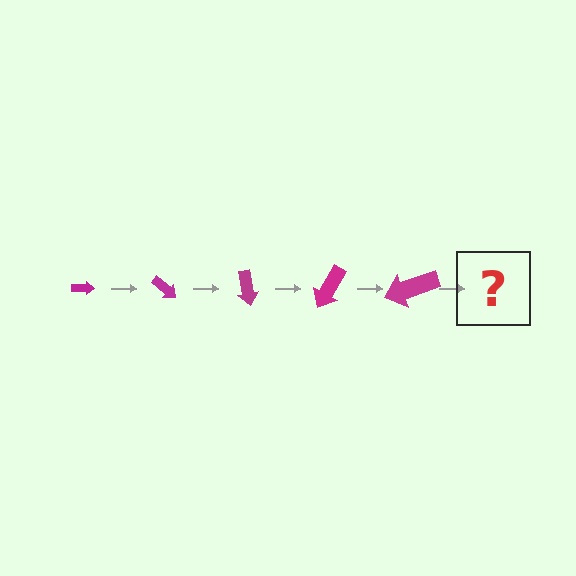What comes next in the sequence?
The next element should be an arrow, larger than the previous one and rotated 200 degrees from the start.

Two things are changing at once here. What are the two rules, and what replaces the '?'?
The two rules are that the arrow grows larger each step and it rotates 40 degrees each step. The '?' should be an arrow, larger than the previous one and rotated 200 degrees from the start.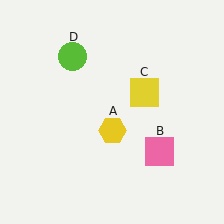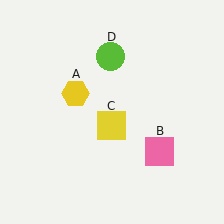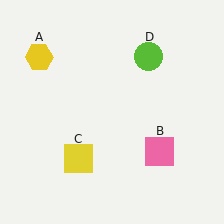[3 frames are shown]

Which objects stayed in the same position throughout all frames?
Pink square (object B) remained stationary.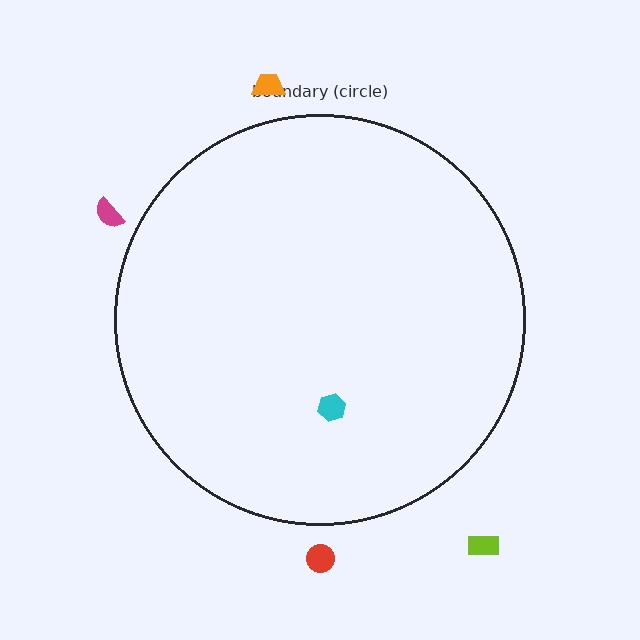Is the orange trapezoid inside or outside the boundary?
Outside.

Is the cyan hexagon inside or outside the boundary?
Inside.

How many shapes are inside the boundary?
1 inside, 4 outside.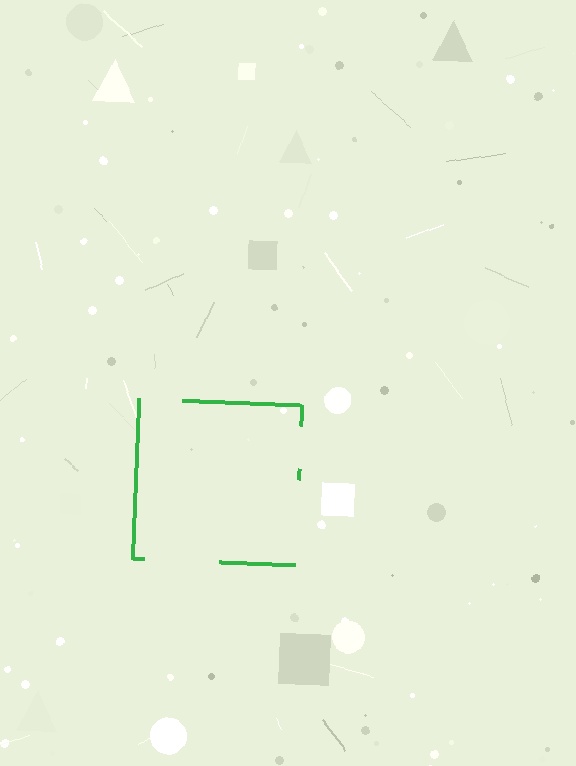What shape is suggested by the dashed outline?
The dashed outline suggests a square.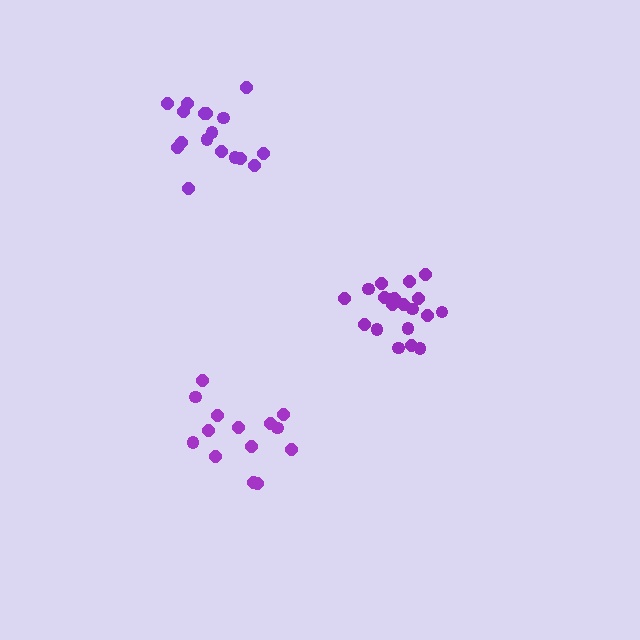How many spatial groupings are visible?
There are 3 spatial groupings.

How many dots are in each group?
Group 1: 20 dots, Group 2: 17 dots, Group 3: 14 dots (51 total).